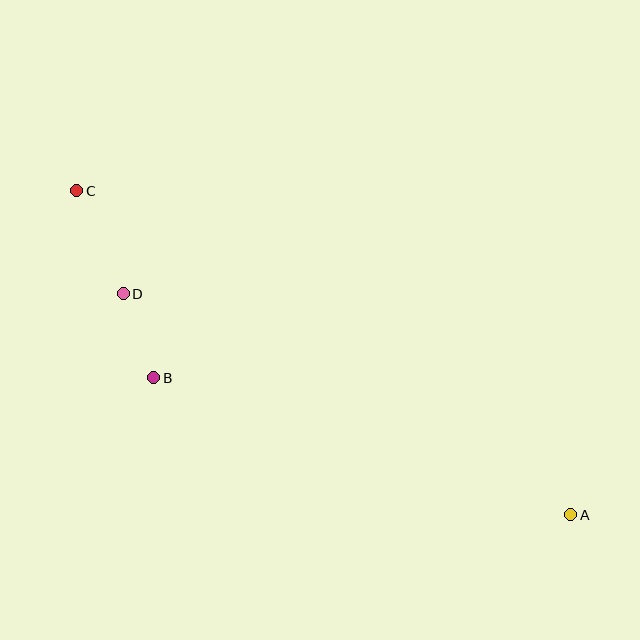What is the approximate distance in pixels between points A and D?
The distance between A and D is approximately 499 pixels.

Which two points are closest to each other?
Points B and D are closest to each other.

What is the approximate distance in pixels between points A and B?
The distance between A and B is approximately 439 pixels.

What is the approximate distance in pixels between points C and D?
The distance between C and D is approximately 113 pixels.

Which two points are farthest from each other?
Points A and C are farthest from each other.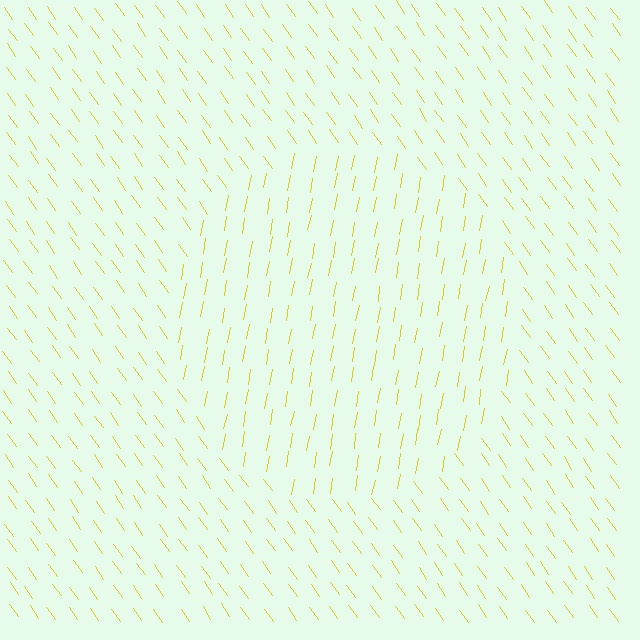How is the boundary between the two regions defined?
The boundary is defined purely by a change in line orientation (approximately 45 degrees difference). All lines are the same color and thickness.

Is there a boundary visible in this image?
Yes, there is a texture boundary formed by a change in line orientation.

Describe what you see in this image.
The image is filled with small yellow line segments. A circle region in the image has lines oriented differently from the surrounding lines, creating a visible texture boundary.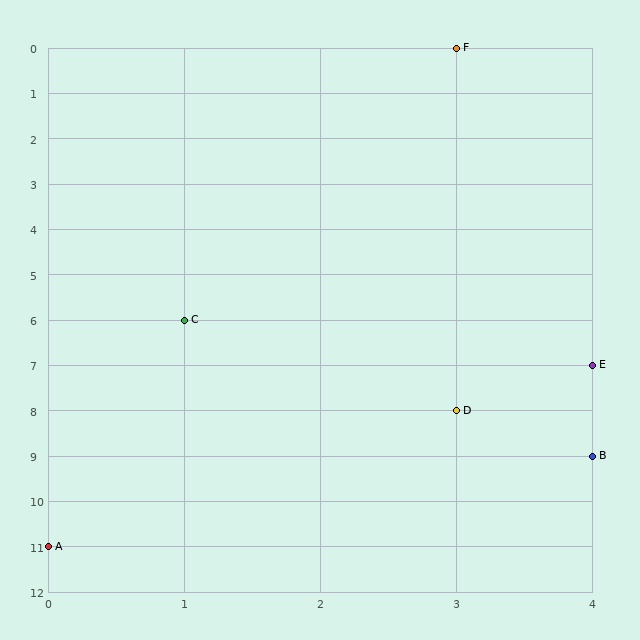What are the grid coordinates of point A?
Point A is at grid coordinates (0, 11).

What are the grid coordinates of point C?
Point C is at grid coordinates (1, 6).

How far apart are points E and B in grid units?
Points E and B are 2 rows apart.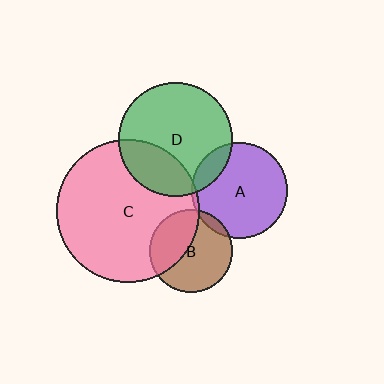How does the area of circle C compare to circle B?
Approximately 3.0 times.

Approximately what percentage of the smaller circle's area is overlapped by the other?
Approximately 15%.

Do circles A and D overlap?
Yes.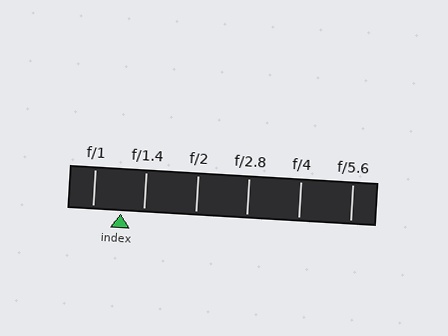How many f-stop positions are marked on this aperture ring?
There are 6 f-stop positions marked.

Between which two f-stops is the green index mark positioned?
The index mark is between f/1 and f/1.4.